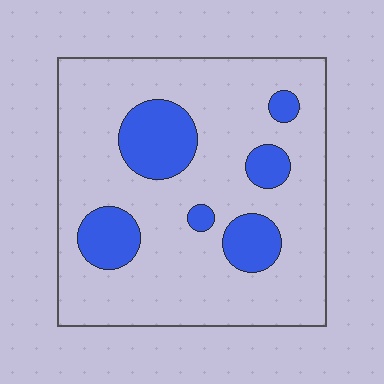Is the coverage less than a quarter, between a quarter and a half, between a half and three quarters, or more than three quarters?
Less than a quarter.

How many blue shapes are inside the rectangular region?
6.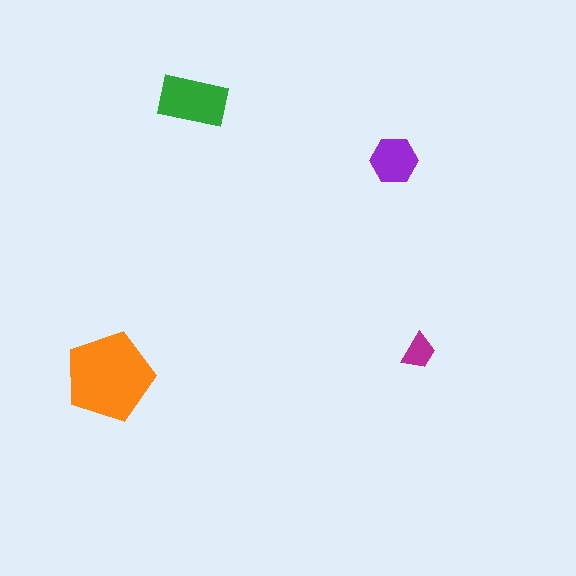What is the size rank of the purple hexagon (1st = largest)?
3rd.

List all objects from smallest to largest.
The magenta trapezoid, the purple hexagon, the green rectangle, the orange pentagon.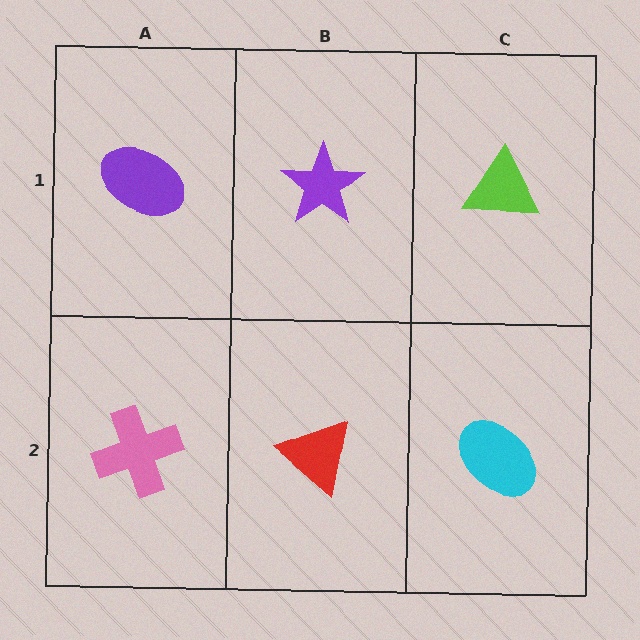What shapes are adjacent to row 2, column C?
A lime triangle (row 1, column C), a red triangle (row 2, column B).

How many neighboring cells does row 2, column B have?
3.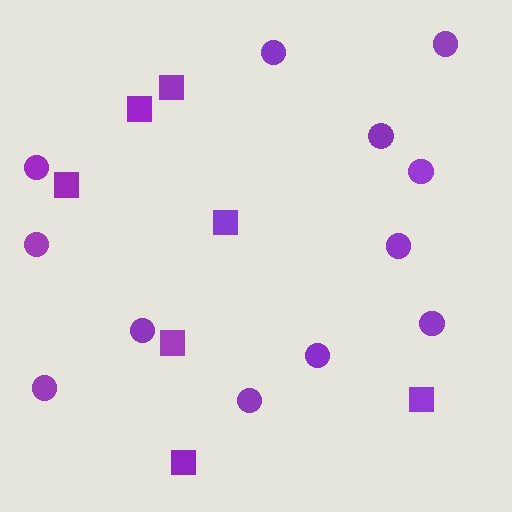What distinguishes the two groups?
There are 2 groups: one group of squares (7) and one group of circles (12).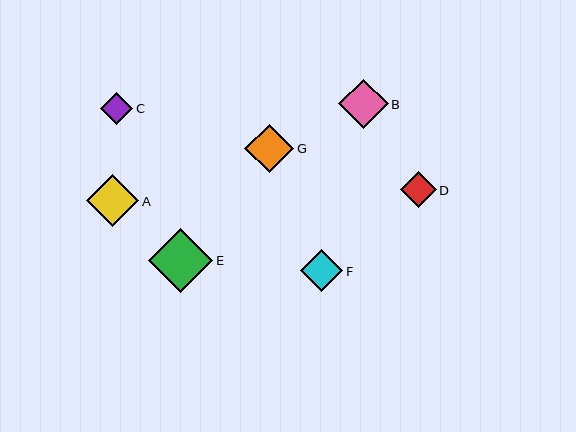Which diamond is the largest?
Diamond E is the largest with a size of approximately 64 pixels.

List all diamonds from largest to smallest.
From largest to smallest: E, A, B, G, F, D, C.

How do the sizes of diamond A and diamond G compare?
Diamond A and diamond G are approximately the same size.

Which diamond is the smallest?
Diamond C is the smallest with a size of approximately 32 pixels.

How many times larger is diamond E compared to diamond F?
Diamond E is approximately 1.5 times the size of diamond F.